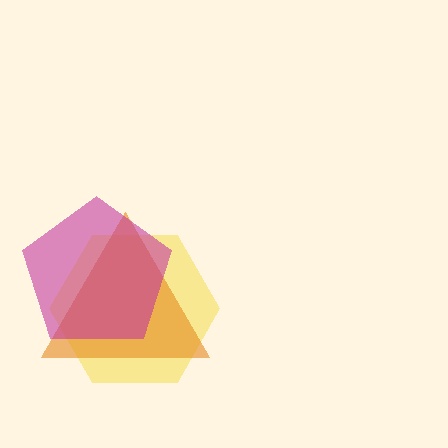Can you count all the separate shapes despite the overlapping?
Yes, there are 3 separate shapes.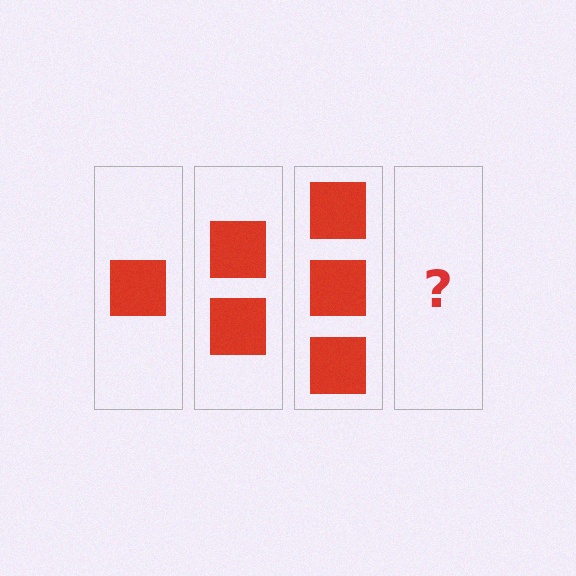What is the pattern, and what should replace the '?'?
The pattern is that each step adds one more square. The '?' should be 4 squares.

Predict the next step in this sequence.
The next step is 4 squares.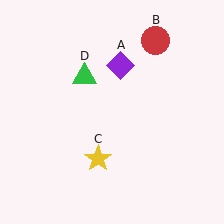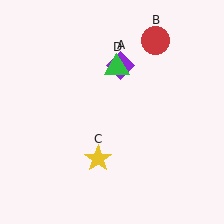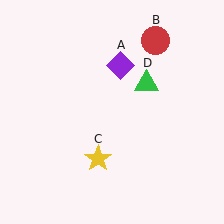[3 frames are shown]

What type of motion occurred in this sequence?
The green triangle (object D) rotated clockwise around the center of the scene.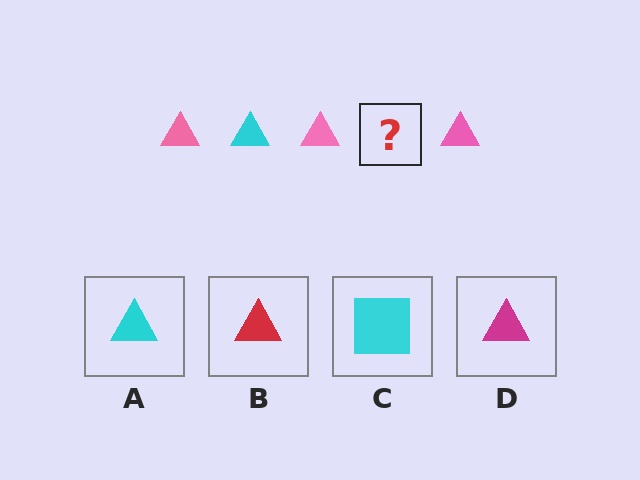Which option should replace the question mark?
Option A.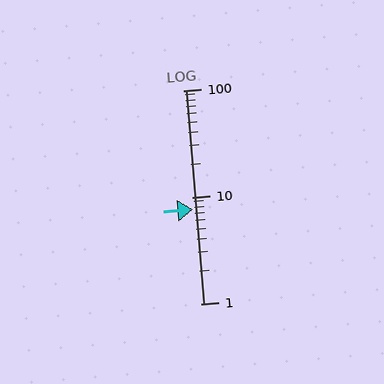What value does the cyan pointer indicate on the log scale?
The pointer indicates approximately 7.6.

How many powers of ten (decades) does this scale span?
The scale spans 2 decades, from 1 to 100.